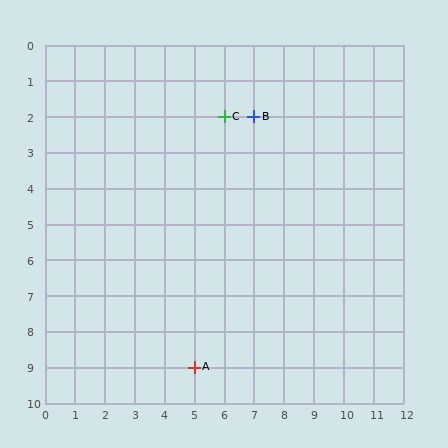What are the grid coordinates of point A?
Point A is at grid coordinates (5, 9).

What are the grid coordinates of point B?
Point B is at grid coordinates (7, 2).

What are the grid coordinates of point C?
Point C is at grid coordinates (6, 2).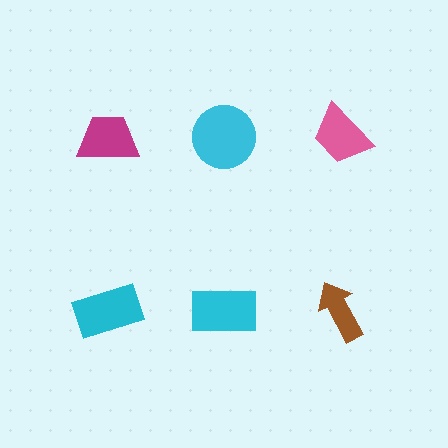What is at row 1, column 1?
A magenta trapezoid.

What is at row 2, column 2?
A cyan rectangle.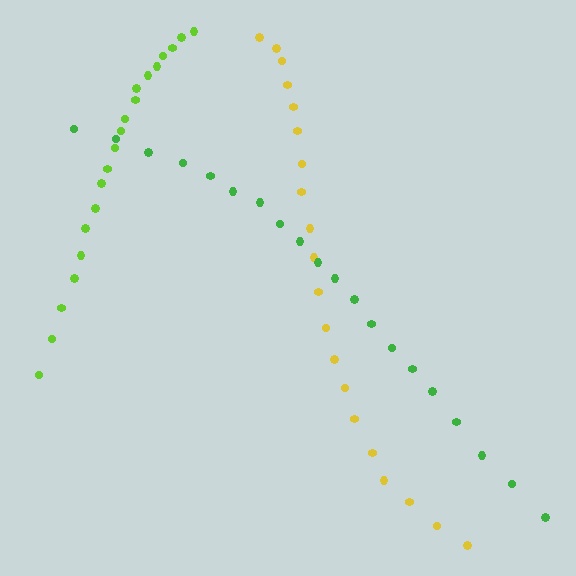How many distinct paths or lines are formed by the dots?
There are 3 distinct paths.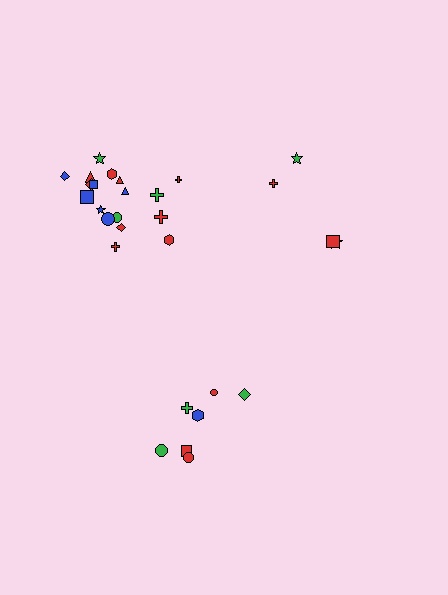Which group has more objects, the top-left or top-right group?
The top-left group.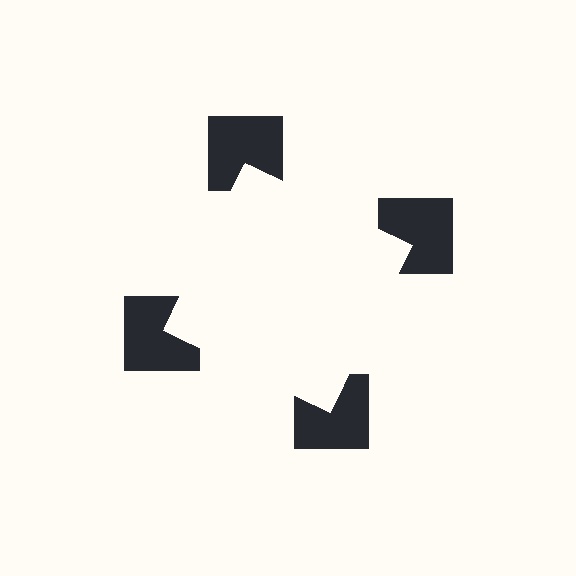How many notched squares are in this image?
There are 4 — one at each vertex of the illusory square.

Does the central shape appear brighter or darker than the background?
It typically appears slightly brighter than the background, even though no actual brightness change is drawn.